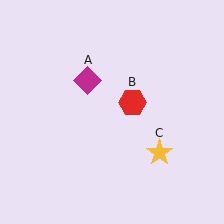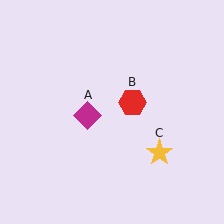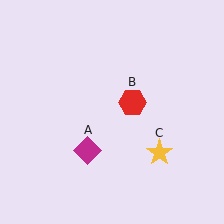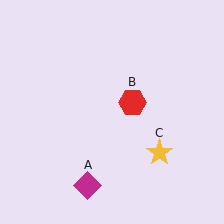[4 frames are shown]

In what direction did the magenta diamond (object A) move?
The magenta diamond (object A) moved down.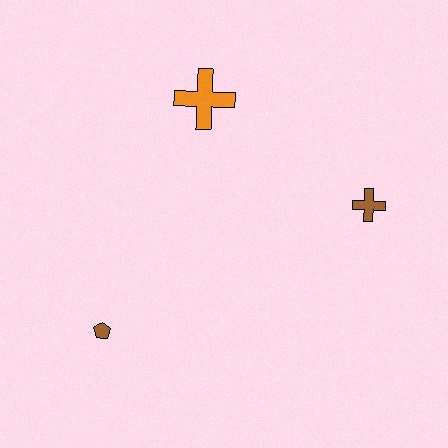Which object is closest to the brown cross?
The orange cross is closest to the brown cross.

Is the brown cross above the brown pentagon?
Yes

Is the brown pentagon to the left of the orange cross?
Yes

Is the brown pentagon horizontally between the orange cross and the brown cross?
No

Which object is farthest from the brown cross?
The brown pentagon is farthest from the brown cross.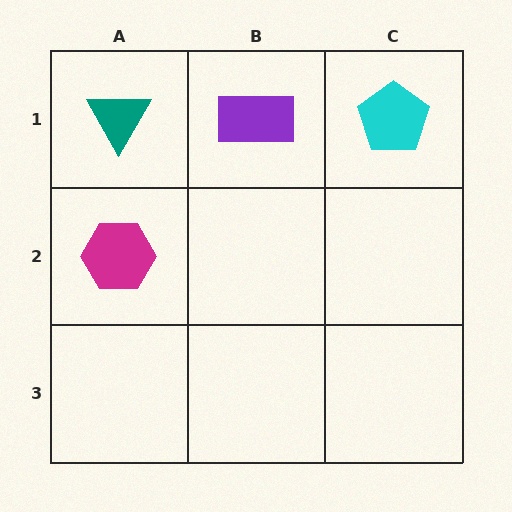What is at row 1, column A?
A teal triangle.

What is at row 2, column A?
A magenta hexagon.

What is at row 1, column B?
A purple rectangle.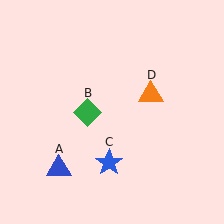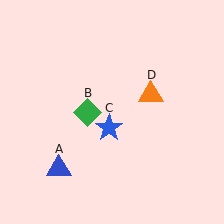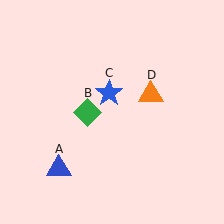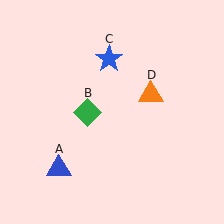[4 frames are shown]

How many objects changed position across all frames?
1 object changed position: blue star (object C).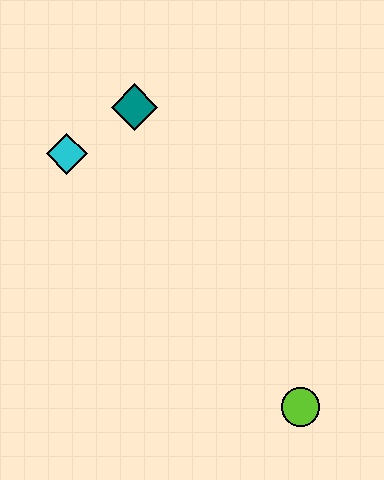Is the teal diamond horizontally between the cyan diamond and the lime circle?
Yes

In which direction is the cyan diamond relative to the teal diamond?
The cyan diamond is to the left of the teal diamond.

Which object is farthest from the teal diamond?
The lime circle is farthest from the teal diamond.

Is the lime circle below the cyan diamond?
Yes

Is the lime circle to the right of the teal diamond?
Yes